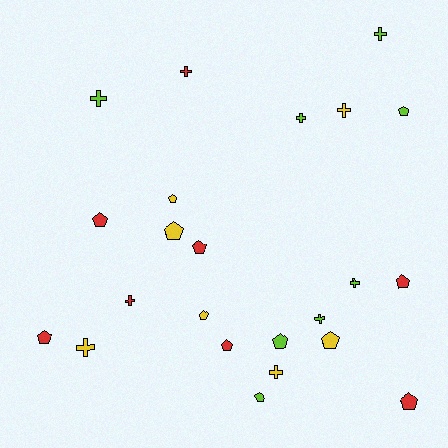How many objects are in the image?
There are 23 objects.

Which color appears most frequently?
Red, with 8 objects.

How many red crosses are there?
There are 2 red crosses.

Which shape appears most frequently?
Pentagon, with 13 objects.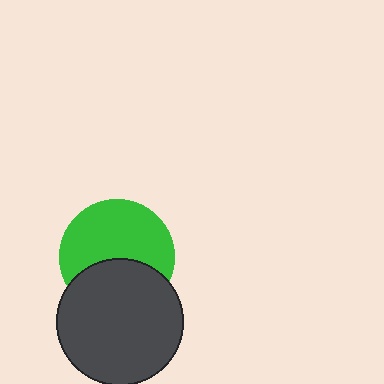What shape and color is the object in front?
The object in front is a dark gray circle.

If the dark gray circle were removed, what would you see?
You would see the complete green circle.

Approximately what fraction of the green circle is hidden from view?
Roughly 39% of the green circle is hidden behind the dark gray circle.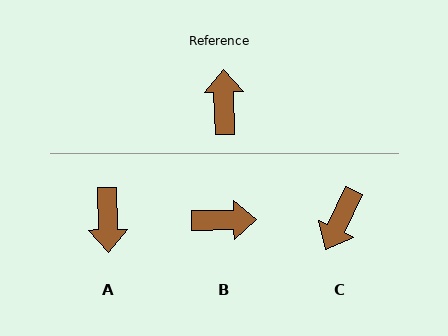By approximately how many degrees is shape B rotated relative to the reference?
Approximately 91 degrees clockwise.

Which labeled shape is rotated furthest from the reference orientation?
A, about 180 degrees away.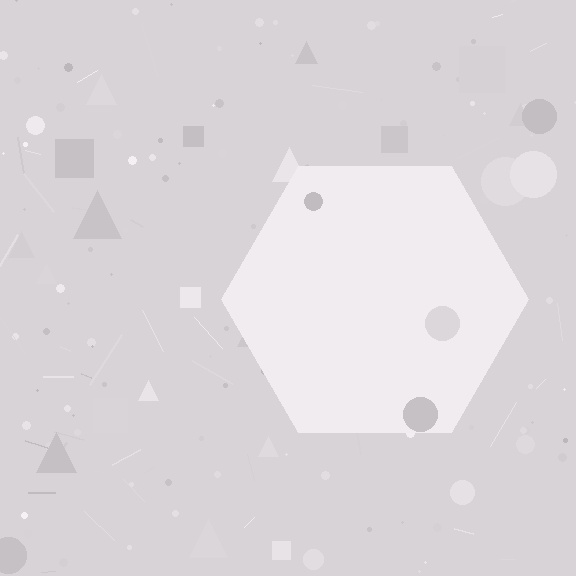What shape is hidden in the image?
A hexagon is hidden in the image.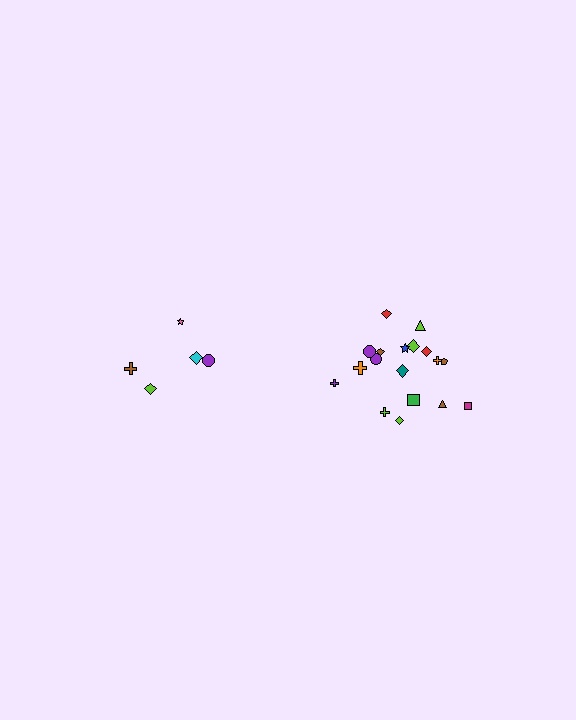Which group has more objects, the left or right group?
The right group.